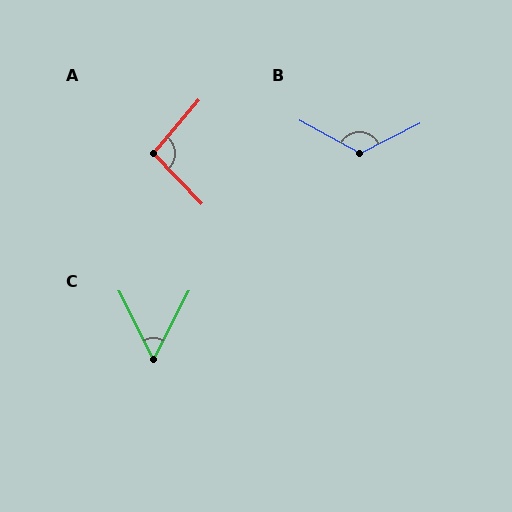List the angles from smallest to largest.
C (54°), A (95°), B (124°).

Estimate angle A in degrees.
Approximately 95 degrees.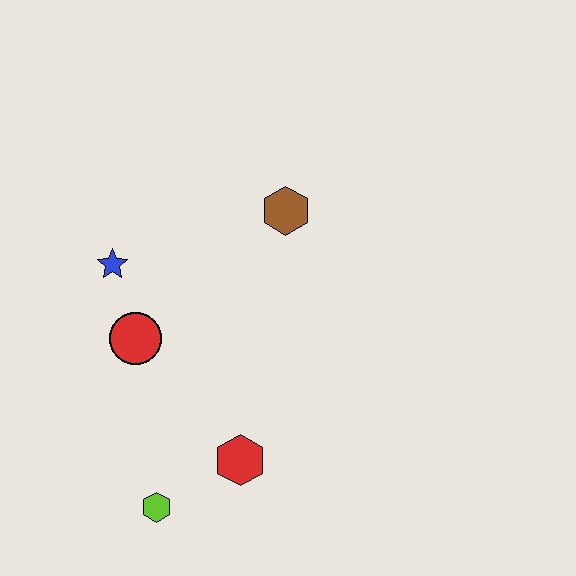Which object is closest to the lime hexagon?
The red hexagon is closest to the lime hexagon.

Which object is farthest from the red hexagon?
The brown hexagon is farthest from the red hexagon.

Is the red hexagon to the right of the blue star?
Yes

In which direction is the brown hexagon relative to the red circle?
The brown hexagon is to the right of the red circle.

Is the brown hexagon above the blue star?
Yes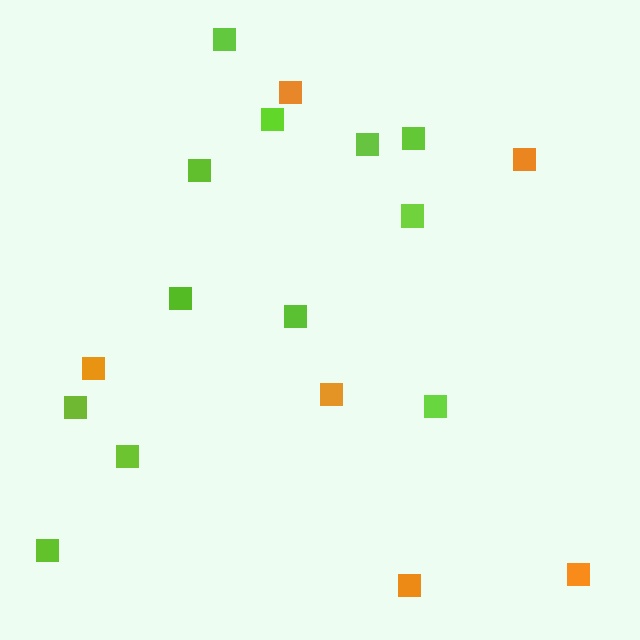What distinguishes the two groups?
There are 2 groups: one group of orange squares (6) and one group of lime squares (12).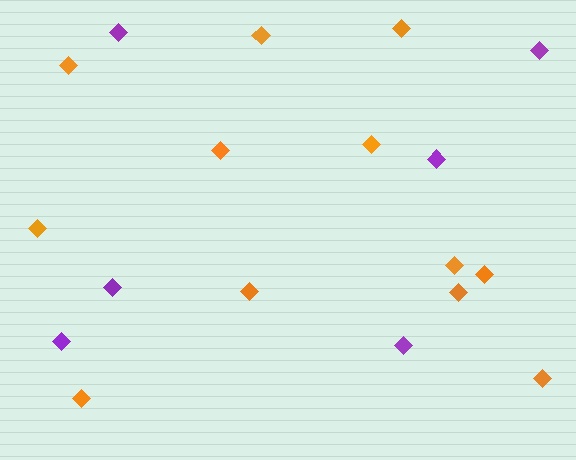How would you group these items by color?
There are 2 groups: one group of orange diamonds (12) and one group of purple diamonds (6).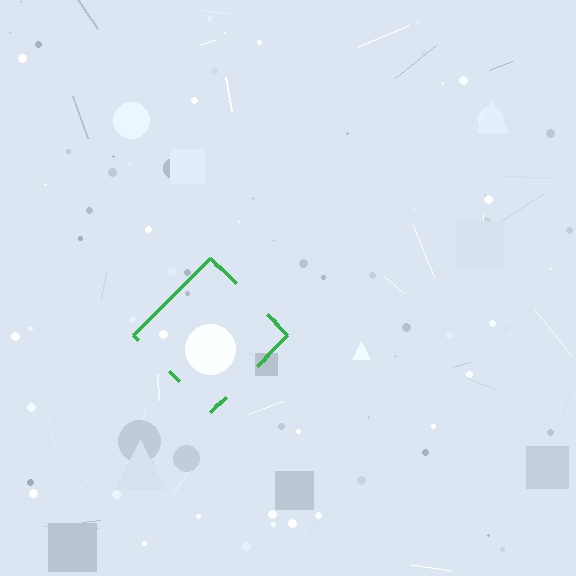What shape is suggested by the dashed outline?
The dashed outline suggests a diamond.